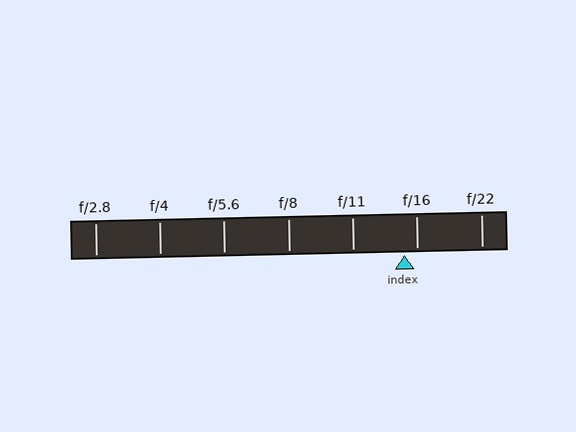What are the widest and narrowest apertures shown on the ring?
The widest aperture shown is f/2.8 and the narrowest is f/22.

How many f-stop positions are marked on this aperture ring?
There are 7 f-stop positions marked.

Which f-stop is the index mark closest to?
The index mark is closest to f/16.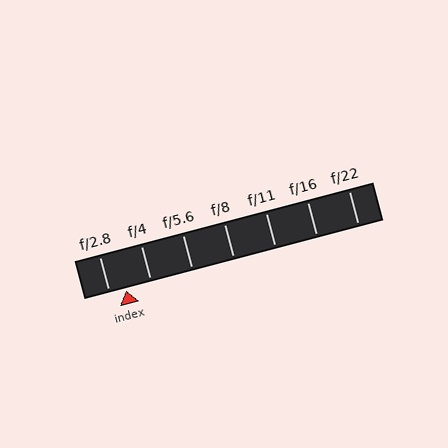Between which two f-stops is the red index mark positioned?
The index mark is between f/2.8 and f/4.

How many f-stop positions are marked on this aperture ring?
There are 7 f-stop positions marked.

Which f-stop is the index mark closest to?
The index mark is closest to f/2.8.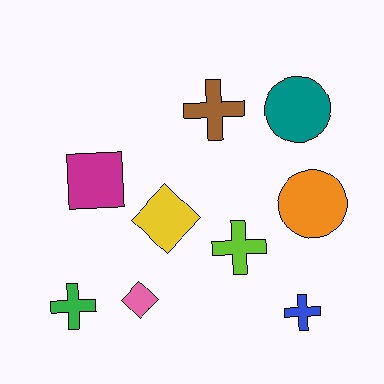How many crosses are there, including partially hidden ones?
There are 4 crosses.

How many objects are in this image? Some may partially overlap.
There are 9 objects.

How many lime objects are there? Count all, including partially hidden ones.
There is 1 lime object.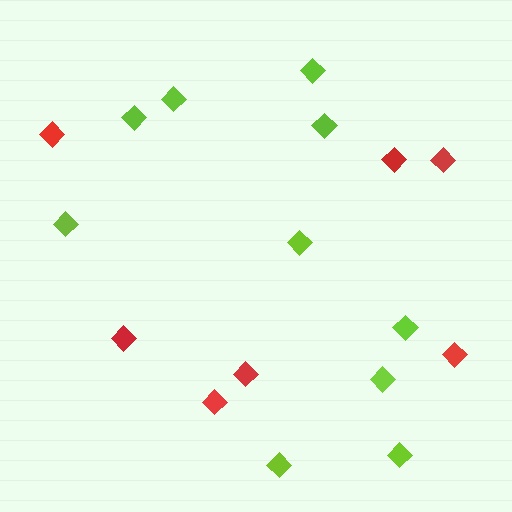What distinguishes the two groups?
There are 2 groups: one group of red diamonds (7) and one group of lime diamonds (10).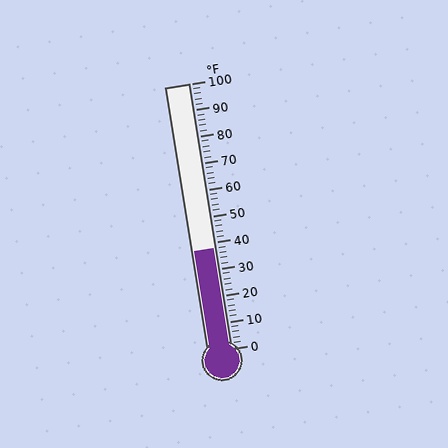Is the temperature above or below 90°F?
The temperature is below 90°F.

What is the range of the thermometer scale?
The thermometer scale ranges from 0°F to 100°F.